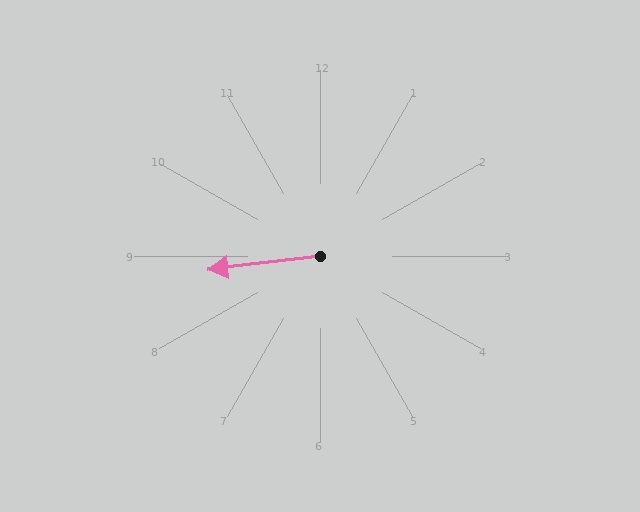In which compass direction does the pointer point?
West.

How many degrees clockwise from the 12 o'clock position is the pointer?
Approximately 263 degrees.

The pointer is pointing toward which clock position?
Roughly 9 o'clock.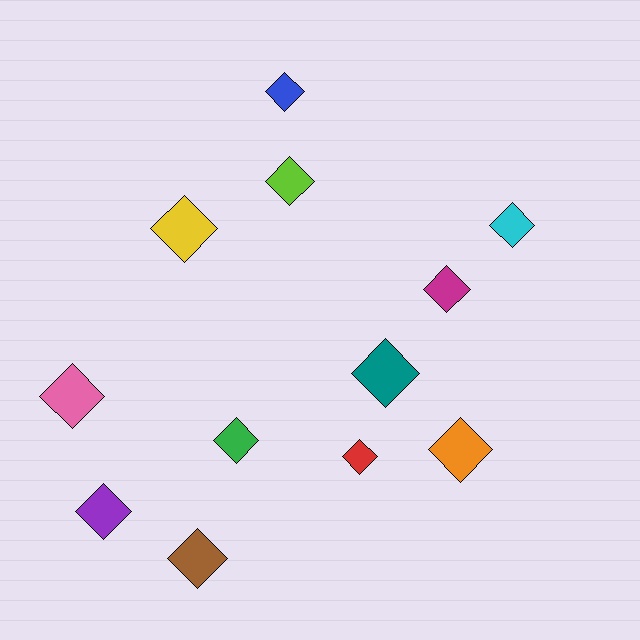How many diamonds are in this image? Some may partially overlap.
There are 12 diamonds.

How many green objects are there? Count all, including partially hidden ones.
There is 1 green object.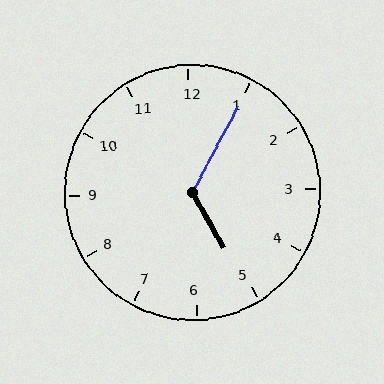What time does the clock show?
5:05.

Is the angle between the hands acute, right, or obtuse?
It is obtuse.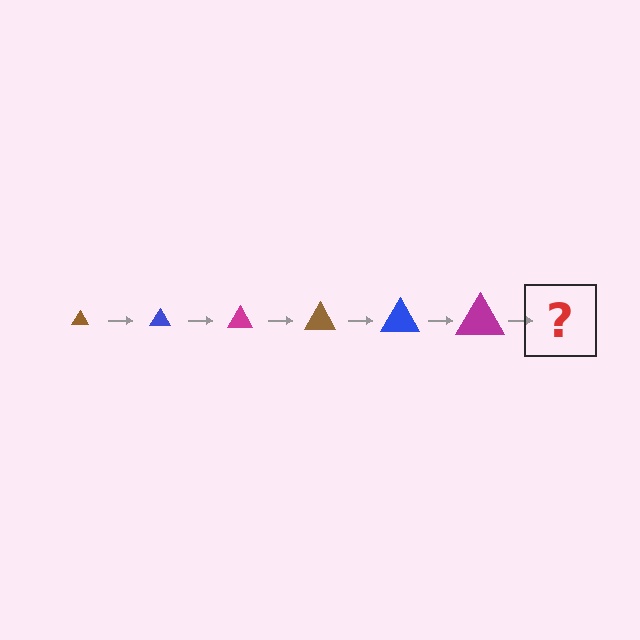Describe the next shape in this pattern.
It should be a brown triangle, larger than the previous one.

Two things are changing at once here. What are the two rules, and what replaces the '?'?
The two rules are that the triangle grows larger each step and the color cycles through brown, blue, and magenta. The '?' should be a brown triangle, larger than the previous one.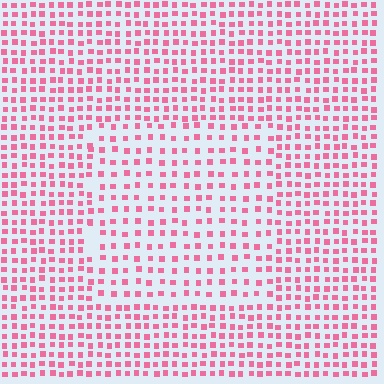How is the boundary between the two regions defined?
The boundary is defined by a change in element density (approximately 1.6x ratio). All elements are the same color, size, and shape.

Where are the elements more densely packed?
The elements are more densely packed outside the rectangle boundary.